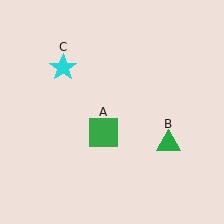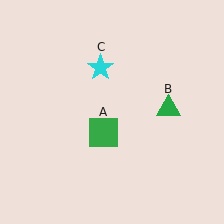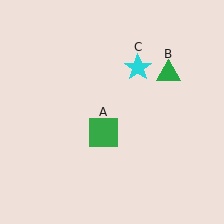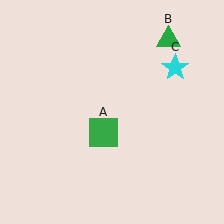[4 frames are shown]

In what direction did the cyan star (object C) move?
The cyan star (object C) moved right.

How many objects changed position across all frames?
2 objects changed position: green triangle (object B), cyan star (object C).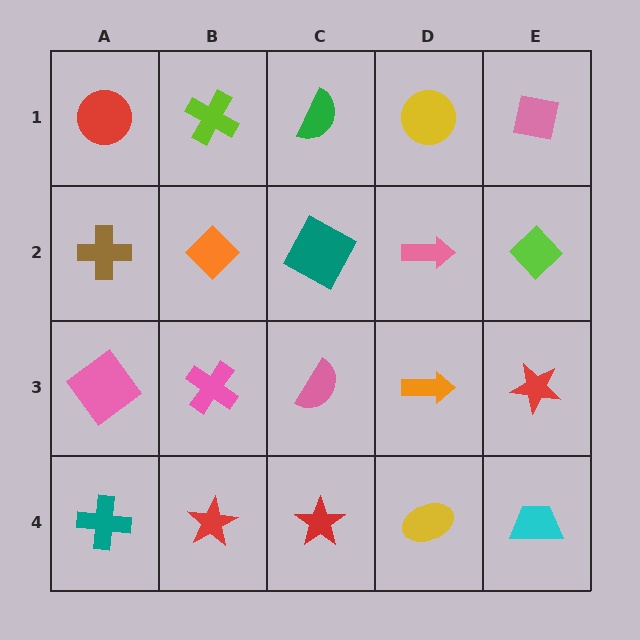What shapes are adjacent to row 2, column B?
A lime cross (row 1, column B), a pink cross (row 3, column B), a brown cross (row 2, column A), a teal square (row 2, column C).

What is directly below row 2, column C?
A pink semicircle.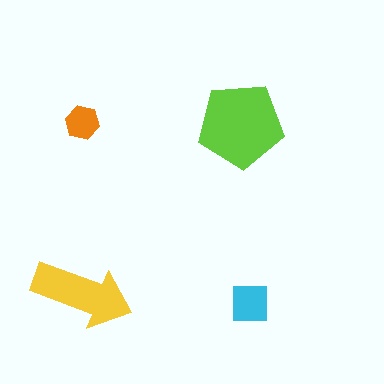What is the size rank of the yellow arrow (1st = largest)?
2nd.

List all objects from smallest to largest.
The orange hexagon, the cyan square, the yellow arrow, the lime pentagon.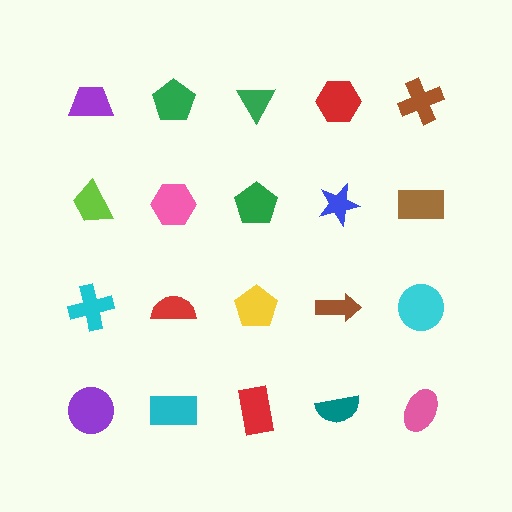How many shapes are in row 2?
5 shapes.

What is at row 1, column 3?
A green triangle.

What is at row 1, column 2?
A green pentagon.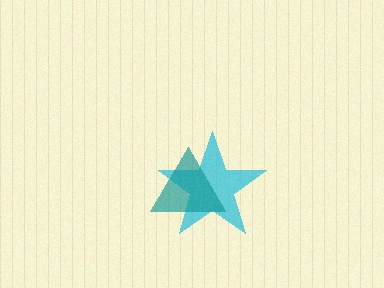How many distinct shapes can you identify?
There are 2 distinct shapes: a cyan star, a teal triangle.